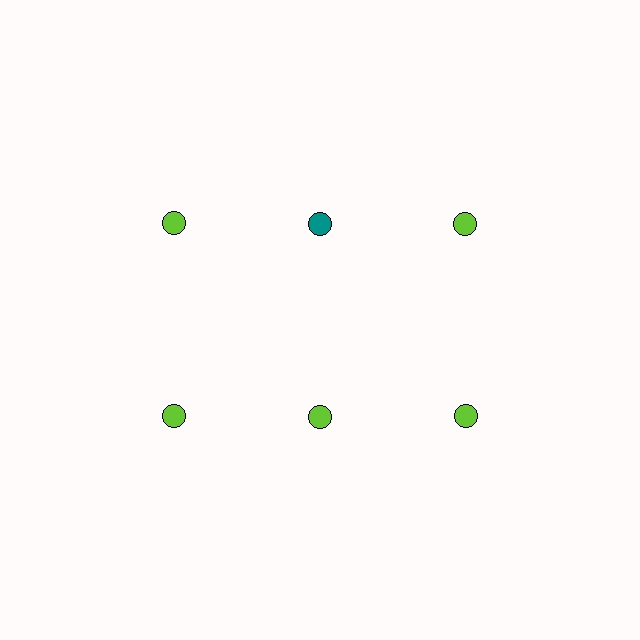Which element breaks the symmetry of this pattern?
The teal circle in the top row, second from left column breaks the symmetry. All other shapes are lime circles.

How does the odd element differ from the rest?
It has a different color: teal instead of lime.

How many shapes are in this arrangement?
There are 6 shapes arranged in a grid pattern.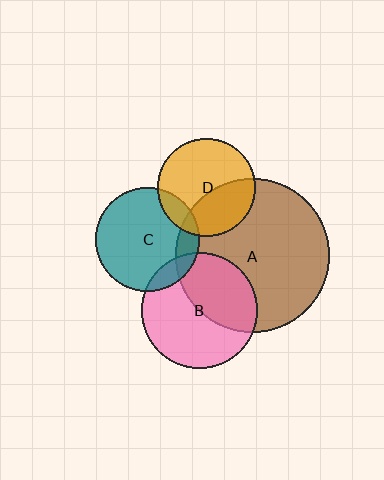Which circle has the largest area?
Circle A (brown).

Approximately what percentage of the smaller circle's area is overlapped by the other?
Approximately 10%.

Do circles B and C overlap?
Yes.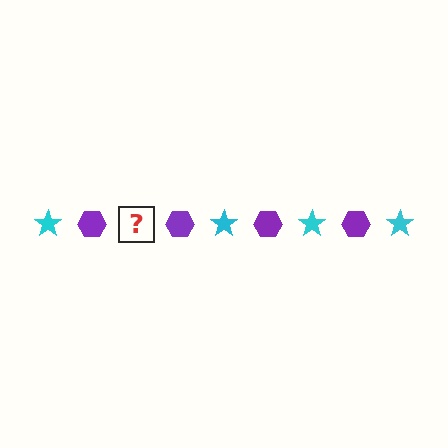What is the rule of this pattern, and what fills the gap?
The rule is that the pattern alternates between cyan star and purple hexagon. The gap should be filled with a cyan star.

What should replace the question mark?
The question mark should be replaced with a cyan star.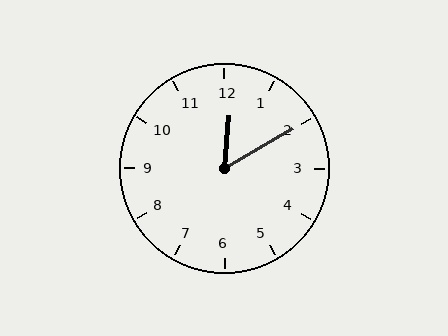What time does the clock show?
12:10.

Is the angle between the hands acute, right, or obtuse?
It is acute.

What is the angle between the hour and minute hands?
Approximately 55 degrees.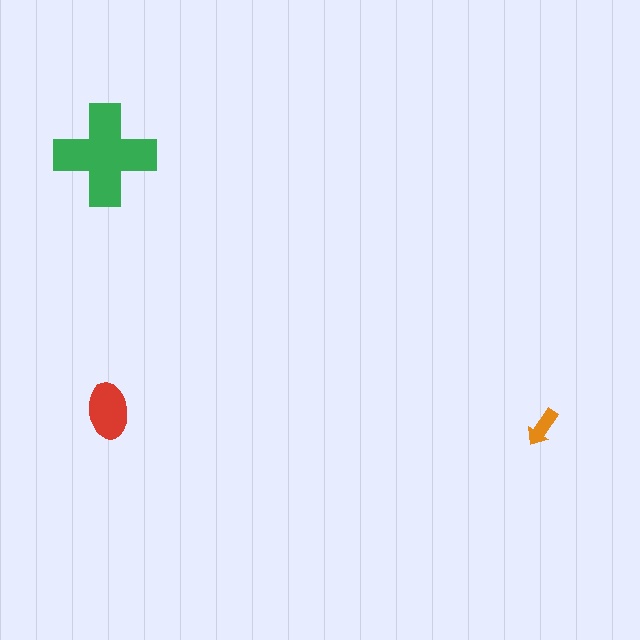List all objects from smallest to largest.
The orange arrow, the red ellipse, the green cross.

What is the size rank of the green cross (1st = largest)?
1st.